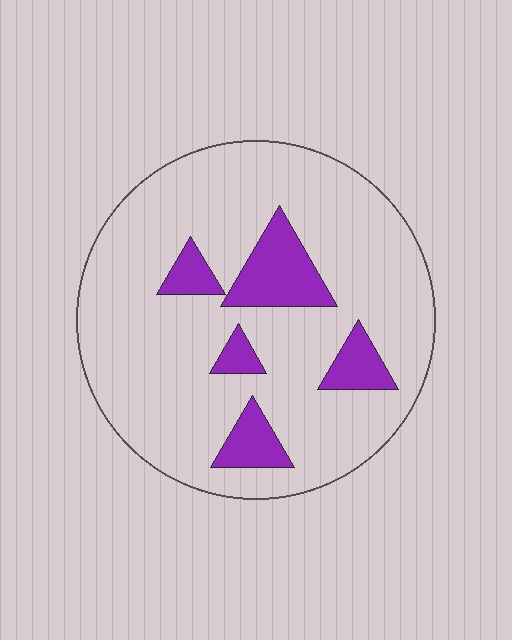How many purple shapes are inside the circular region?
5.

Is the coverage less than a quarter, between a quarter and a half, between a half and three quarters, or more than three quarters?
Less than a quarter.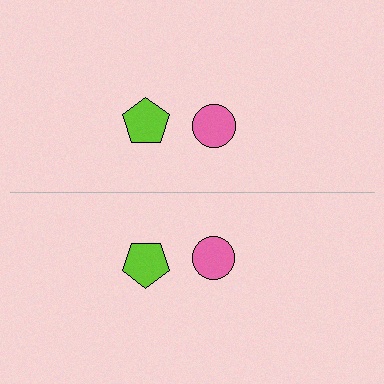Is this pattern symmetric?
Yes, this pattern has bilateral (reflection) symmetry.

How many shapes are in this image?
There are 4 shapes in this image.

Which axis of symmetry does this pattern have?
The pattern has a horizontal axis of symmetry running through the center of the image.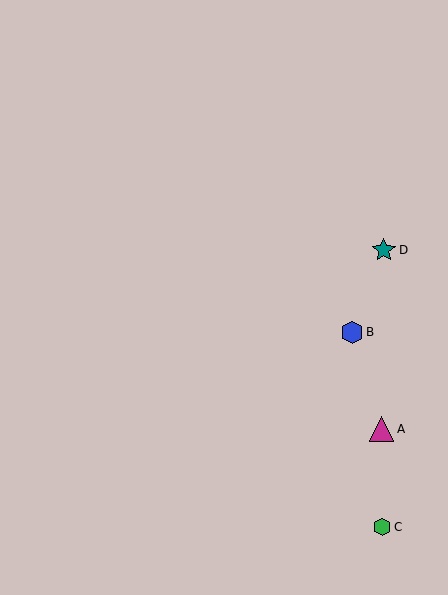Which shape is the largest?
The magenta triangle (labeled A) is the largest.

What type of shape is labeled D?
Shape D is a teal star.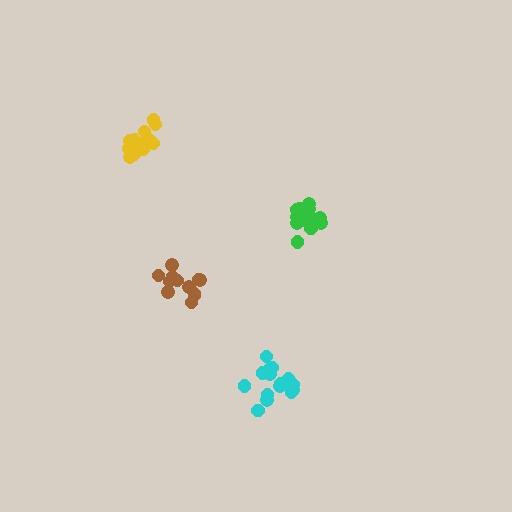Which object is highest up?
The yellow cluster is topmost.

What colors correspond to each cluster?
The clusters are colored: green, brown, cyan, yellow.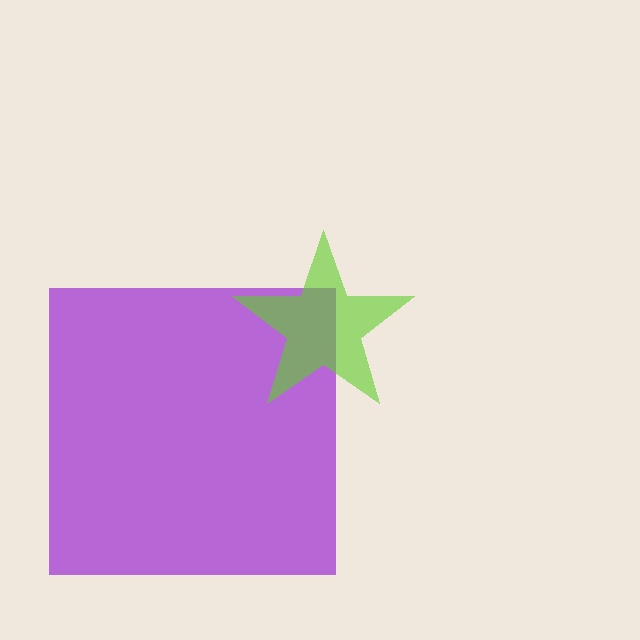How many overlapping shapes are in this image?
There are 2 overlapping shapes in the image.